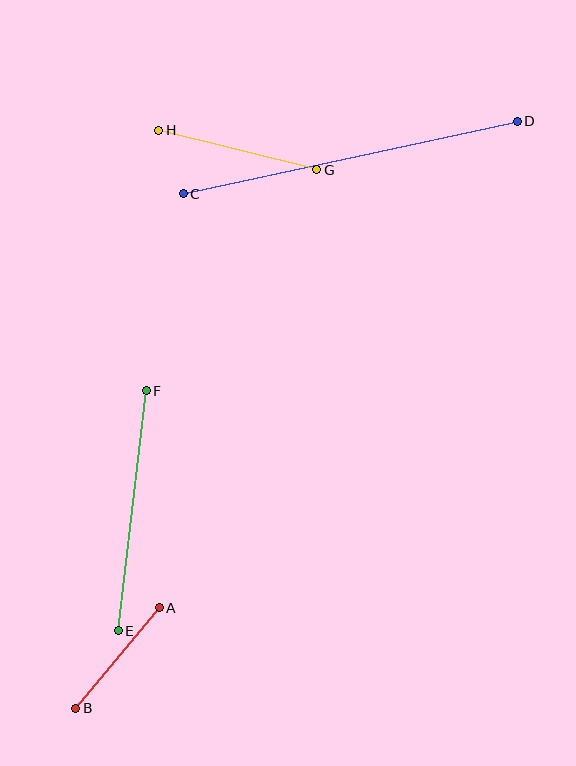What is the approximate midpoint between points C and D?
The midpoint is at approximately (350, 157) pixels.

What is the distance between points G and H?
The distance is approximately 163 pixels.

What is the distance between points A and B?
The distance is approximately 130 pixels.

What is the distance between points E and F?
The distance is approximately 241 pixels.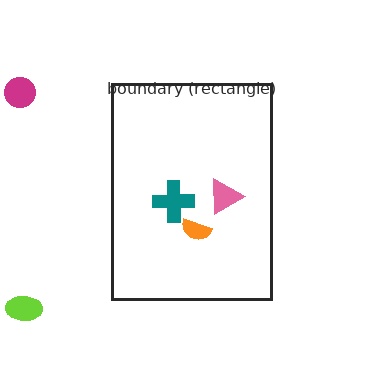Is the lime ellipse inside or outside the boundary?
Outside.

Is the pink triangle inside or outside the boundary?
Inside.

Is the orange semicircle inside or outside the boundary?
Inside.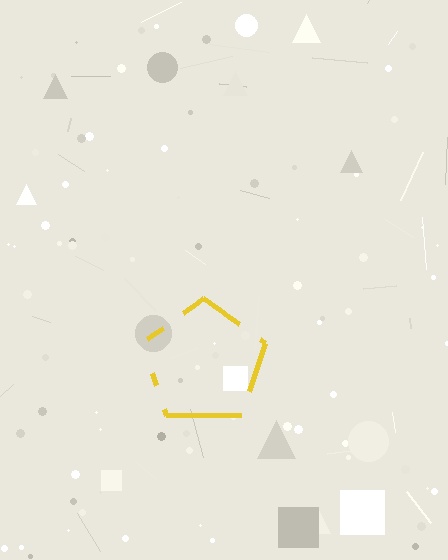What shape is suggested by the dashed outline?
The dashed outline suggests a pentagon.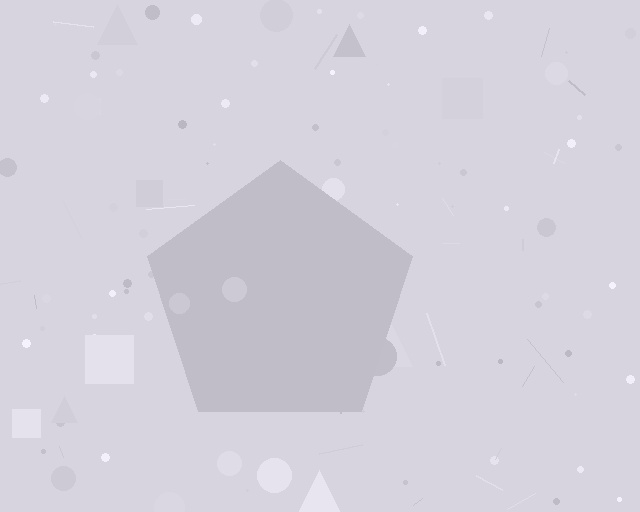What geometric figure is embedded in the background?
A pentagon is embedded in the background.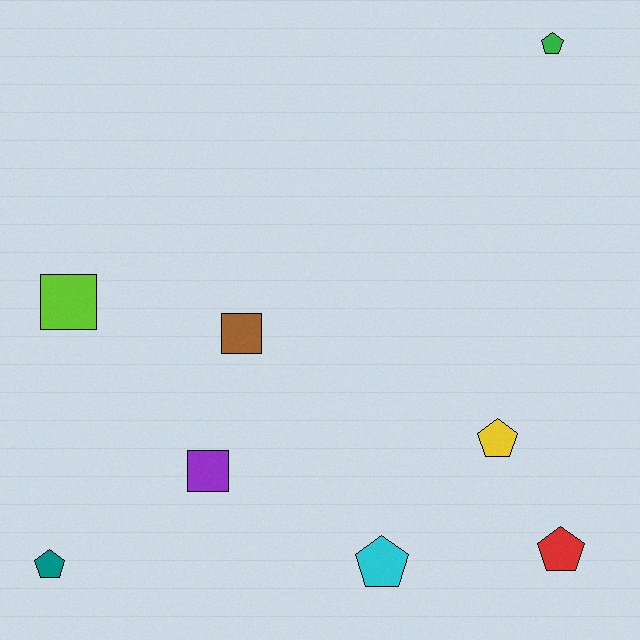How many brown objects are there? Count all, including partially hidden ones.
There is 1 brown object.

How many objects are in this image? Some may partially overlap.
There are 8 objects.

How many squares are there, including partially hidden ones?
There are 3 squares.